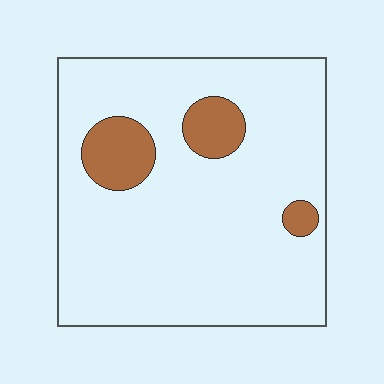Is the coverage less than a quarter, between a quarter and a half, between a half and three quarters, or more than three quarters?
Less than a quarter.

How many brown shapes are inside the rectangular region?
3.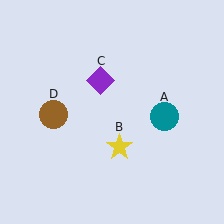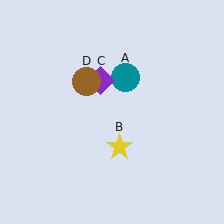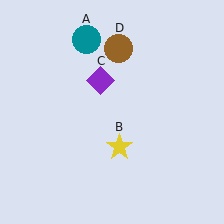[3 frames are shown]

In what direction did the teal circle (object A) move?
The teal circle (object A) moved up and to the left.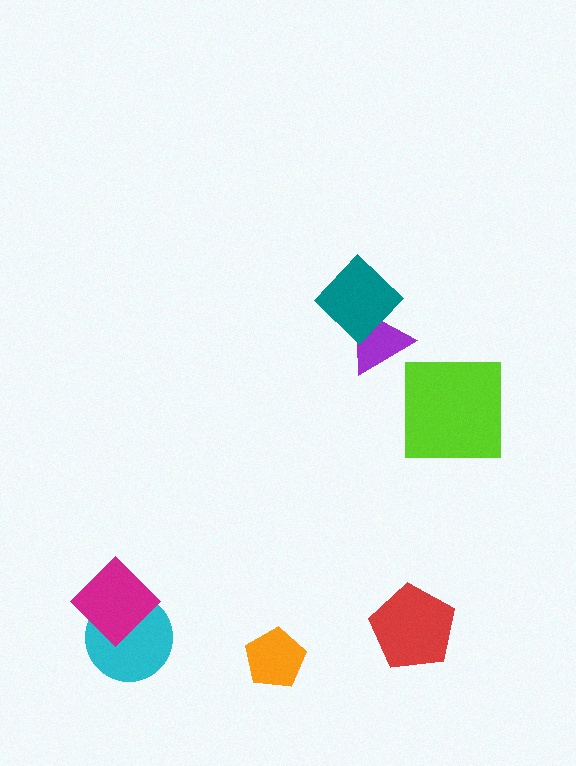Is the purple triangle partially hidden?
Yes, it is partially covered by another shape.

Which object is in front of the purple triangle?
The teal diamond is in front of the purple triangle.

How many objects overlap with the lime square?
0 objects overlap with the lime square.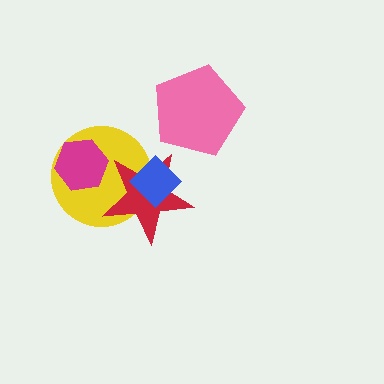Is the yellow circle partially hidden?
Yes, it is partially covered by another shape.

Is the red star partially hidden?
Yes, it is partially covered by another shape.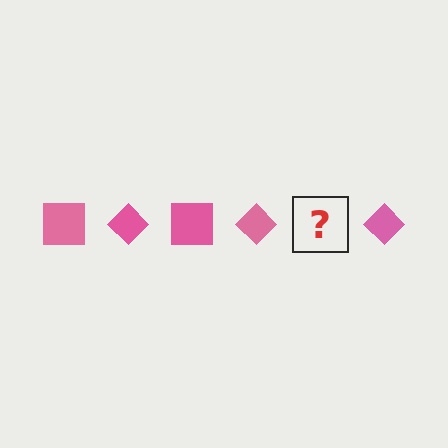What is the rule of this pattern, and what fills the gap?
The rule is that the pattern cycles through square, diamond shapes in pink. The gap should be filled with a pink square.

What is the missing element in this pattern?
The missing element is a pink square.